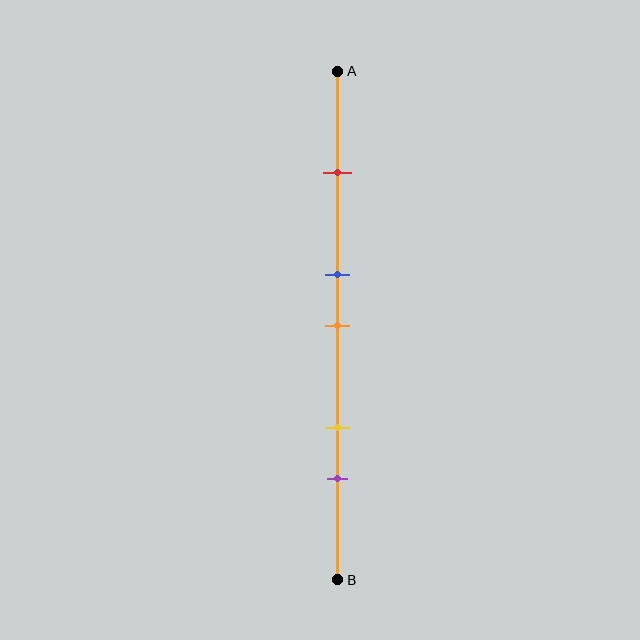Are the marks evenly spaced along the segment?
No, the marks are not evenly spaced.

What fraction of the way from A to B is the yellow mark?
The yellow mark is approximately 70% (0.7) of the way from A to B.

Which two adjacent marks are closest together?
The blue and orange marks are the closest adjacent pair.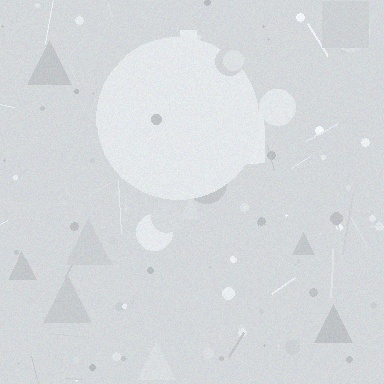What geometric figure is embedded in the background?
A circle is embedded in the background.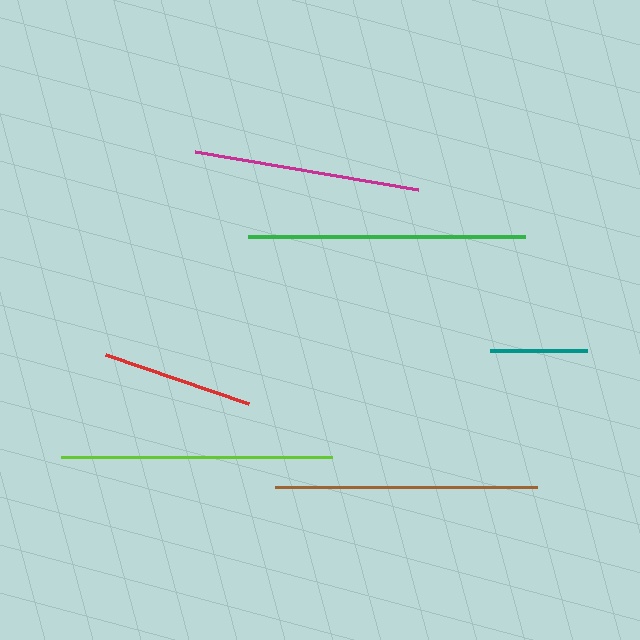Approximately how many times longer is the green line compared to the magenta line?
The green line is approximately 1.2 times the length of the magenta line.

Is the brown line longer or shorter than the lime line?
The lime line is longer than the brown line.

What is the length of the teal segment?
The teal segment is approximately 98 pixels long.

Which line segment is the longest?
The green line is the longest at approximately 277 pixels.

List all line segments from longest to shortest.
From longest to shortest: green, lime, brown, magenta, red, teal.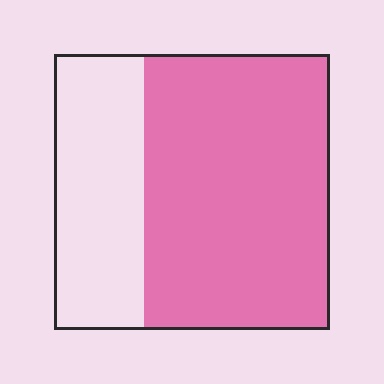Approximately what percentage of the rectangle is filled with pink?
Approximately 65%.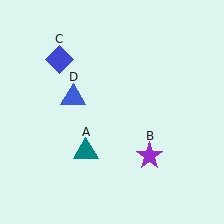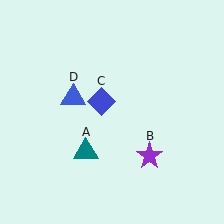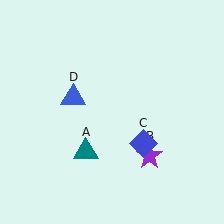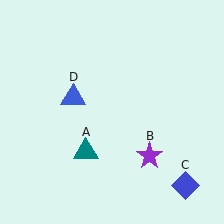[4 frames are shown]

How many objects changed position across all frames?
1 object changed position: blue diamond (object C).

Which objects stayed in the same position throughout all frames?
Teal triangle (object A) and purple star (object B) and blue triangle (object D) remained stationary.